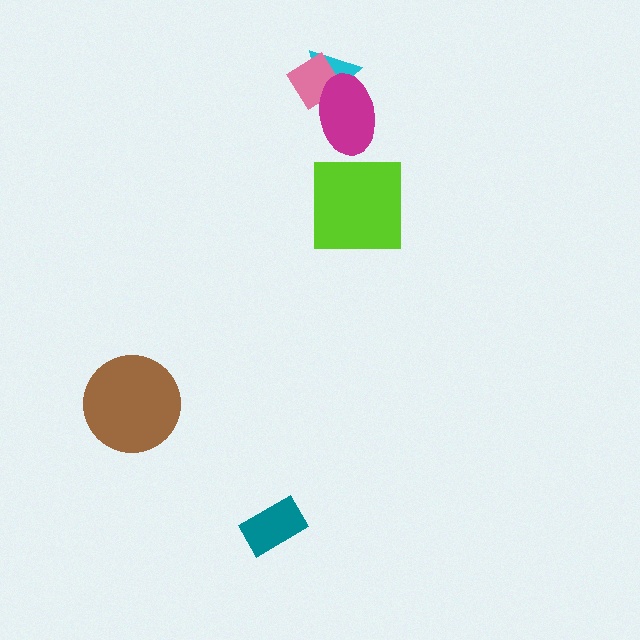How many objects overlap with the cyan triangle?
2 objects overlap with the cyan triangle.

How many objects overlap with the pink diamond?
2 objects overlap with the pink diamond.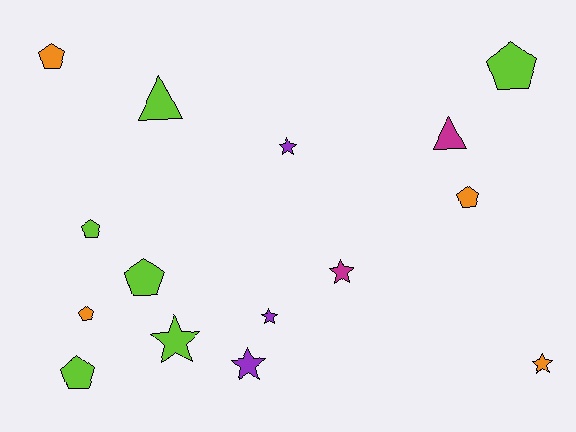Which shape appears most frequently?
Pentagon, with 7 objects.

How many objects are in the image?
There are 15 objects.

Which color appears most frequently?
Lime, with 6 objects.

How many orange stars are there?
There is 1 orange star.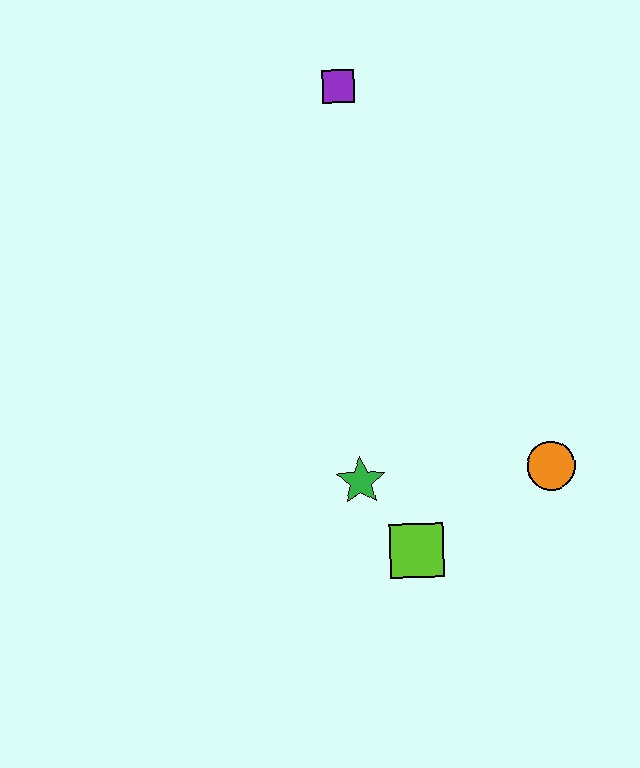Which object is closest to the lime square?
The green star is closest to the lime square.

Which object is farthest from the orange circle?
The purple square is farthest from the orange circle.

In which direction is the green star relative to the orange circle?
The green star is to the left of the orange circle.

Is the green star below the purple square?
Yes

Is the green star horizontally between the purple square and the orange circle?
Yes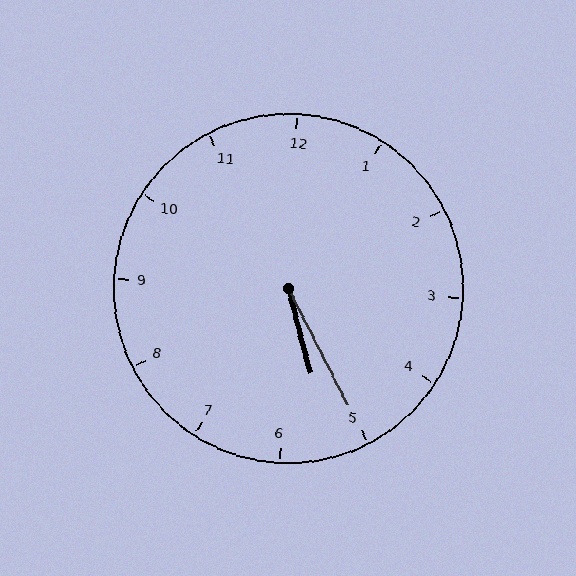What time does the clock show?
5:25.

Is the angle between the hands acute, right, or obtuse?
It is acute.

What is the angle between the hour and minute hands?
Approximately 12 degrees.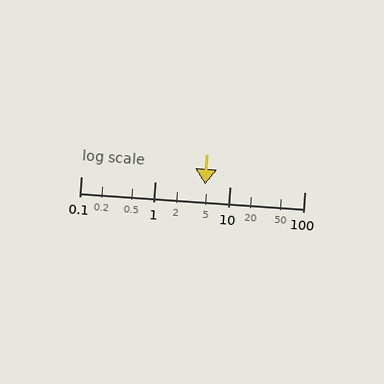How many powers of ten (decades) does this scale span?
The scale spans 3 decades, from 0.1 to 100.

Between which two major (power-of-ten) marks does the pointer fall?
The pointer is between 1 and 10.